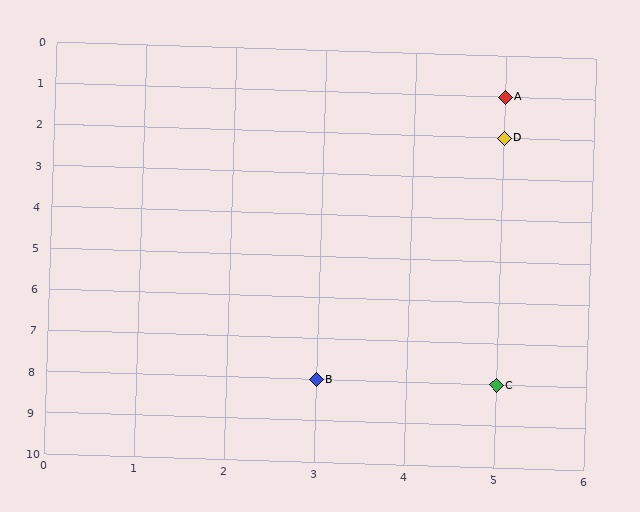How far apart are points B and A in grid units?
Points B and A are 2 columns and 7 rows apart (about 7.3 grid units diagonally).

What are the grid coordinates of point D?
Point D is at grid coordinates (5, 2).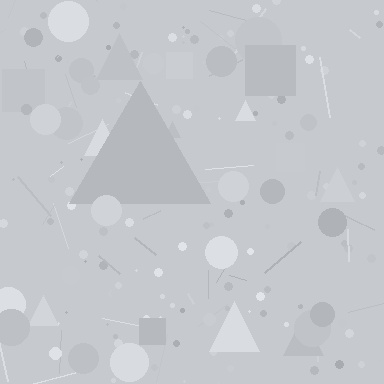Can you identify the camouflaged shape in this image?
The camouflaged shape is a triangle.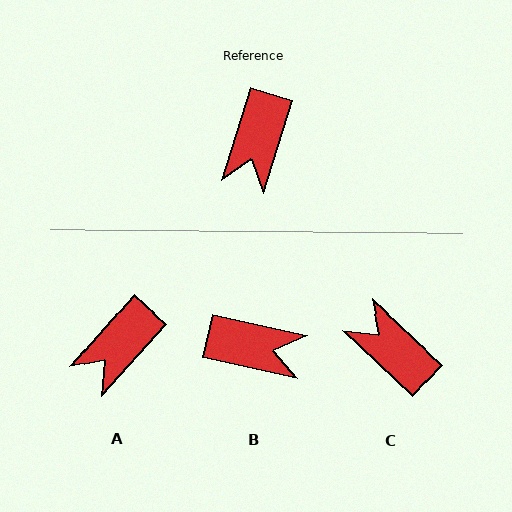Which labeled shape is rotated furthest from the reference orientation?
C, about 116 degrees away.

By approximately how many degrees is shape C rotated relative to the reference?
Approximately 116 degrees clockwise.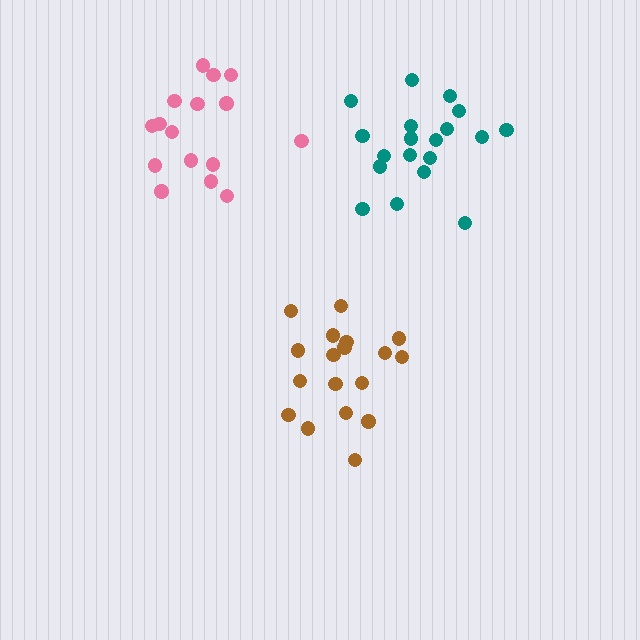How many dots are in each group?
Group 1: 19 dots, Group 2: 16 dots, Group 3: 18 dots (53 total).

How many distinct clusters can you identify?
There are 3 distinct clusters.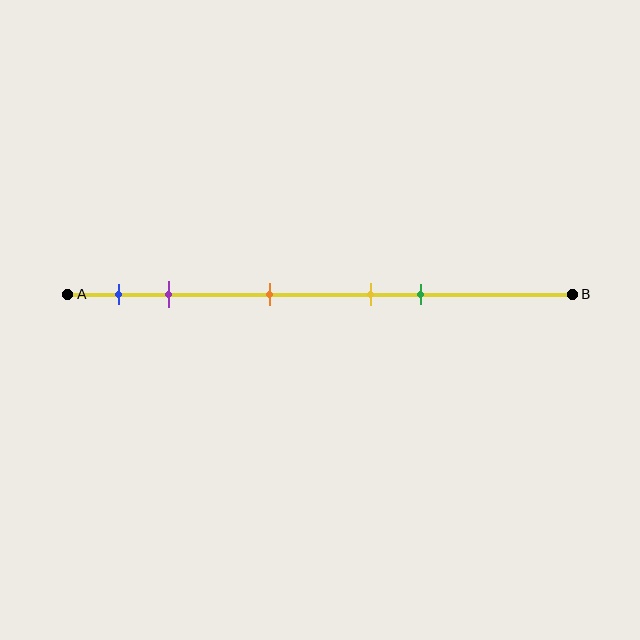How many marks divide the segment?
There are 5 marks dividing the segment.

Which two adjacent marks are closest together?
The yellow and green marks are the closest adjacent pair.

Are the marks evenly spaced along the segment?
No, the marks are not evenly spaced.